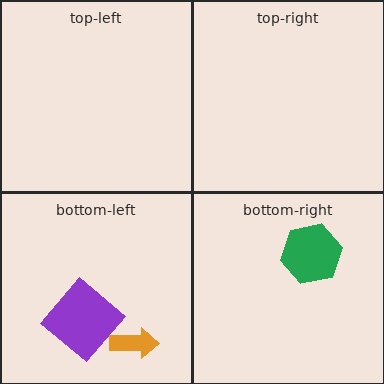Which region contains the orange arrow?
The bottom-left region.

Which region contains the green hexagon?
The bottom-right region.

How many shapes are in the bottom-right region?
1.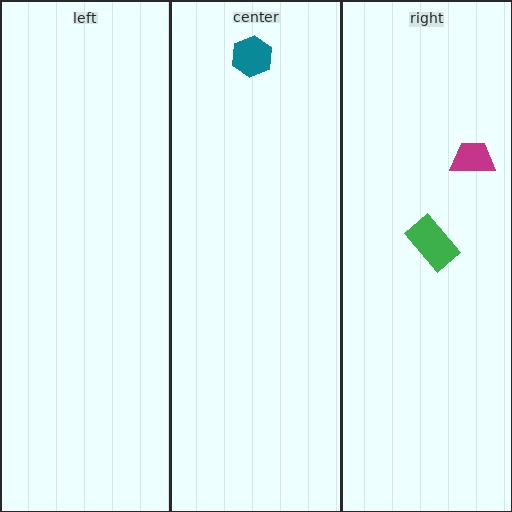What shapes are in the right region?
The green rectangle, the magenta trapezoid.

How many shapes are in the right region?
2.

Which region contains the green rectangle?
The right region.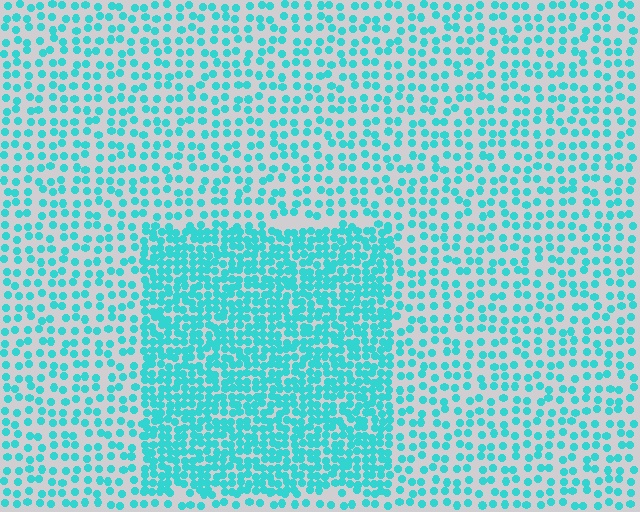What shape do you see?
I see a rectangle.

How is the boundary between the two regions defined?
The boundary is defined by a change in element density (approximately 2.2x ratio). All elements are the same color, size, and shape.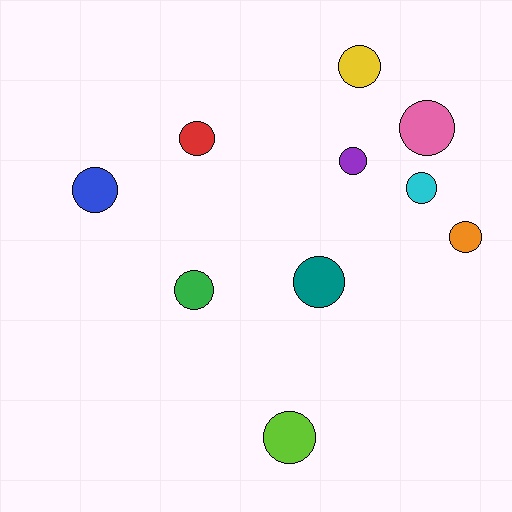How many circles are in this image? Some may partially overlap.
There are 10 circles.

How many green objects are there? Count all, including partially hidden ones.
There is 1 green object.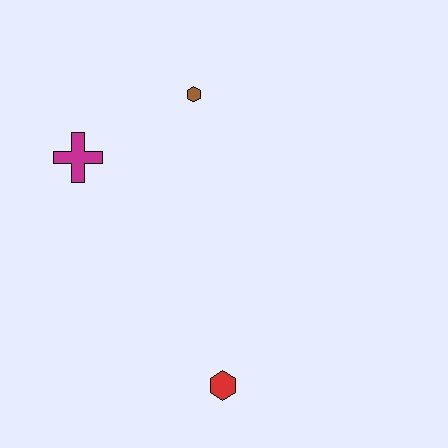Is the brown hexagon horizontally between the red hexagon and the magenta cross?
Yes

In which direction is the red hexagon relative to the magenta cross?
The red hexagon is below the magenta cross.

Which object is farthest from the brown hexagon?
The red hexagon is farthest from the brown hexagon.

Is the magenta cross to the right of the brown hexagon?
No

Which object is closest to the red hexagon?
The magenta cross is closest to the red hexagon.